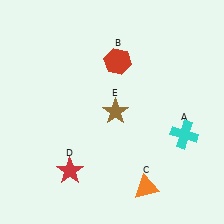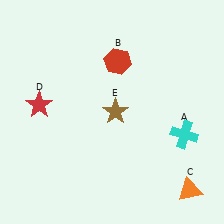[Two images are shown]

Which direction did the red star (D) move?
The red star (D) moved up.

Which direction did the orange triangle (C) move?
The orange triangle (C) moved right.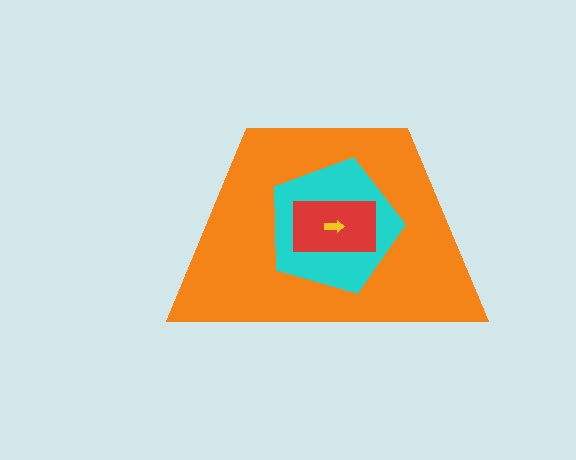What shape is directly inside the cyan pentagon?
The red rectangle.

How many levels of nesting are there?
4.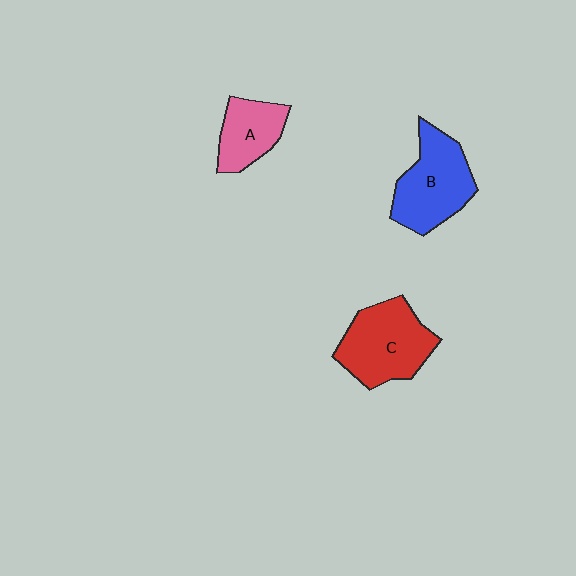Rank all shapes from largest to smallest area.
From largest to smallest: C (red), B (blue), A (pink).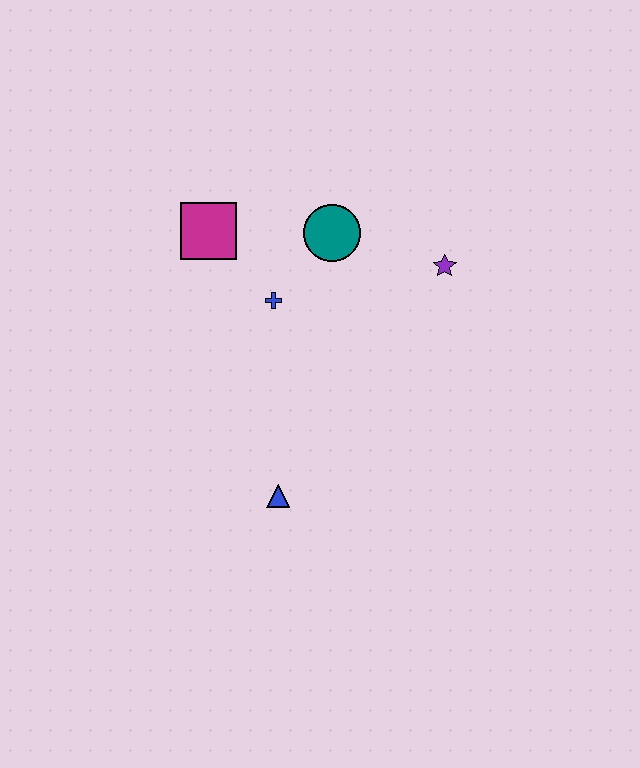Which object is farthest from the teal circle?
The blue triangle is farthest from the teal circle.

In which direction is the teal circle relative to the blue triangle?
The teal circle is above the blue triangle.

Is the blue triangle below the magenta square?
Yes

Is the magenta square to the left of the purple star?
Yes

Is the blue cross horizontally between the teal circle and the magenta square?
Yes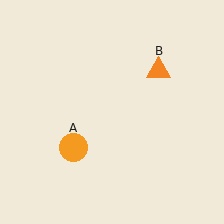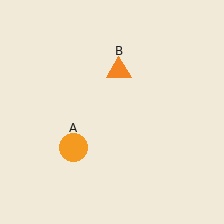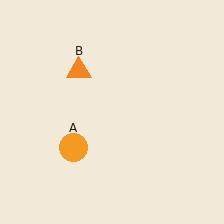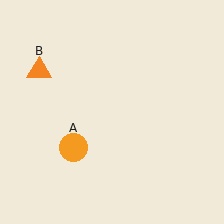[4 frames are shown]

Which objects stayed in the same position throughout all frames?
Orange circle (object A) remained stationary.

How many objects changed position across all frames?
1 object changed position: orange triangle (object B).